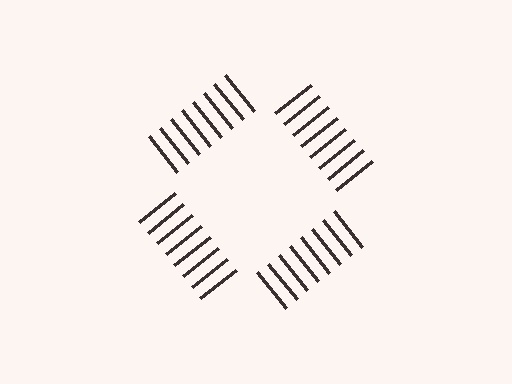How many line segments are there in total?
32 — 8 along each of the 4 edges.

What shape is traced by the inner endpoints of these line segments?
An illusory square — the line segments terminate on its edges but no continuous stroke is drawn.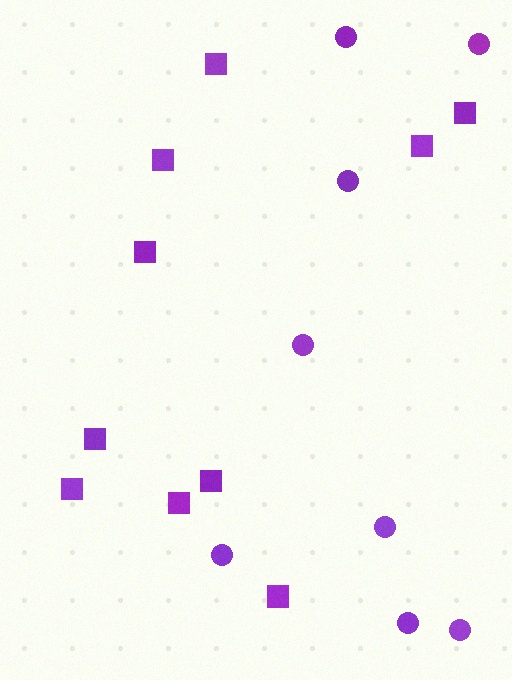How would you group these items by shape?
There are 2 groups: one group of circles (8) and one group of squares (10).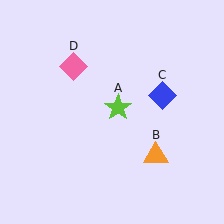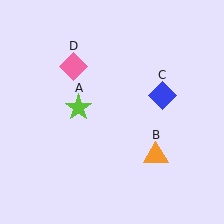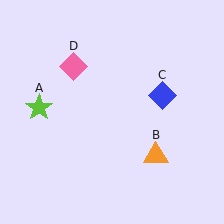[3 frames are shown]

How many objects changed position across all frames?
1 object changed position: lime star (object A).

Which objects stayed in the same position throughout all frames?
Orange triangle (object B) and blue diamond (object C) and pink diamond (object D) remained stationary.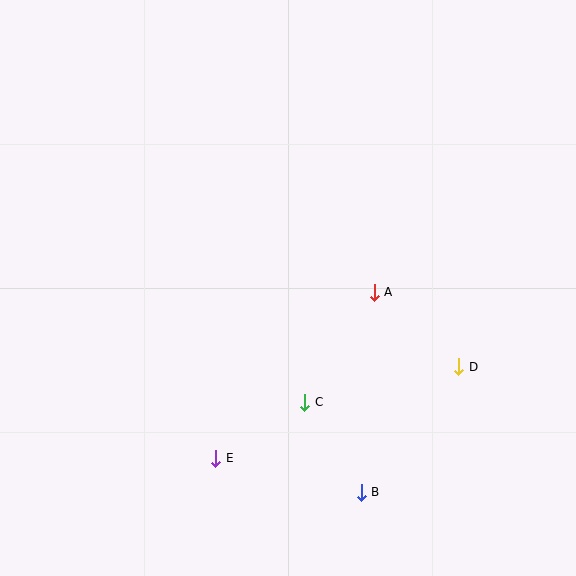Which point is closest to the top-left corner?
Point A is closest to the top-left corner.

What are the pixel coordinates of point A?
Point A is at (374, 292).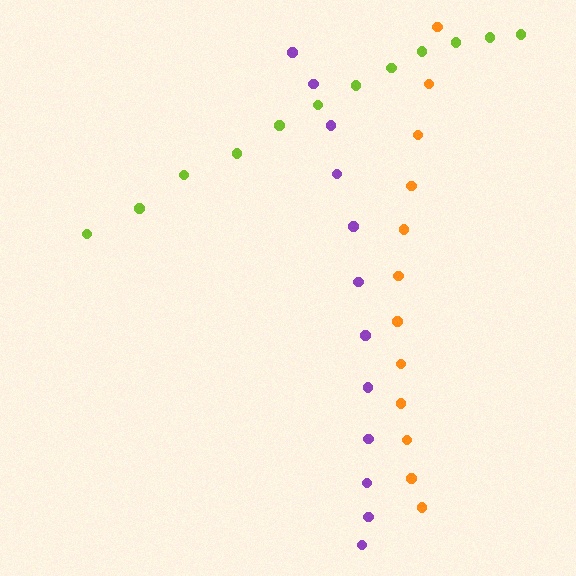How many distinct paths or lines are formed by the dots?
There are 3 distinct paths.